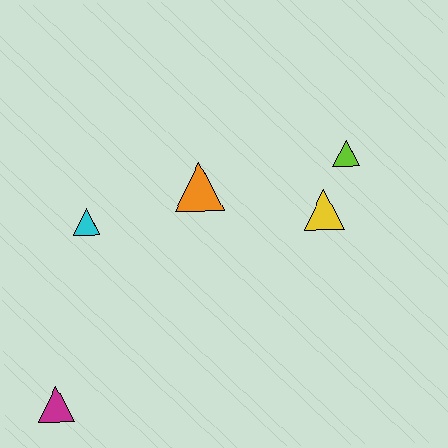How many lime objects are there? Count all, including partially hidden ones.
There is 1 lime object.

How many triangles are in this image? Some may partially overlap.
There are 5 triangles.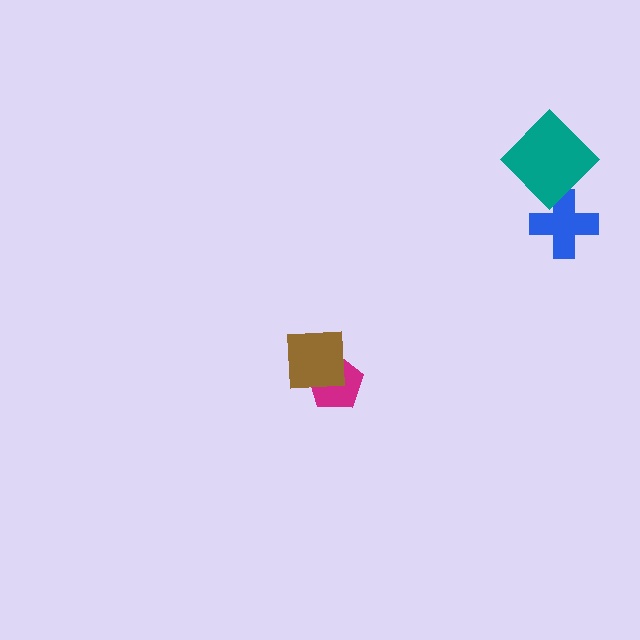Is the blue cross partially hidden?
Yes, it is partially covered by another shape.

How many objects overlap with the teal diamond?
1 object overlaps with the teal diamond.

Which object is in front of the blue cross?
The teal diamond is in front of the blue cross.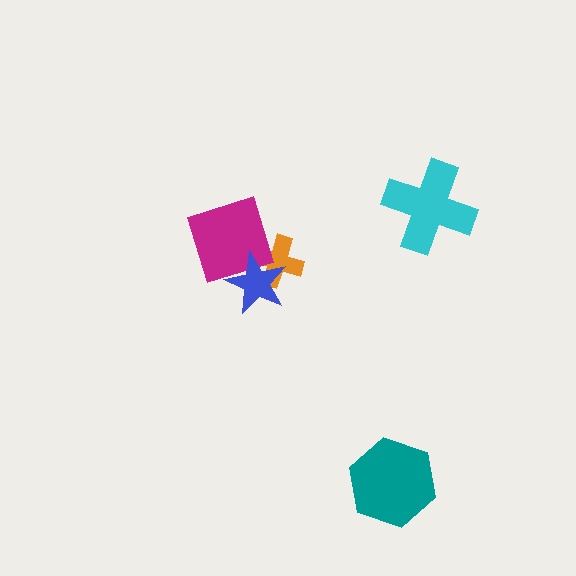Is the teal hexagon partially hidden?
No, no other shape covers it.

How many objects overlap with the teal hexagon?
0 objects overlap with the teal hexagon.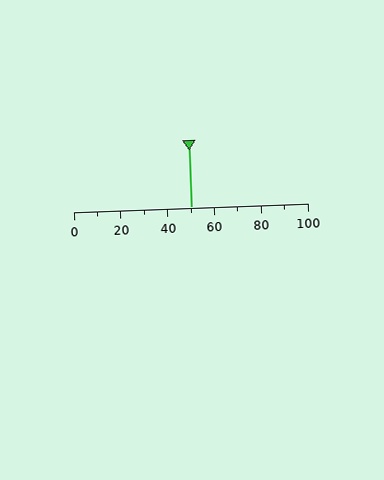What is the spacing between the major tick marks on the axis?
The major ticks are spaced 20 apart.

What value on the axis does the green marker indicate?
The marker indicates approximately 50.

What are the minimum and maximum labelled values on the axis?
The axis runs from 0 to 100.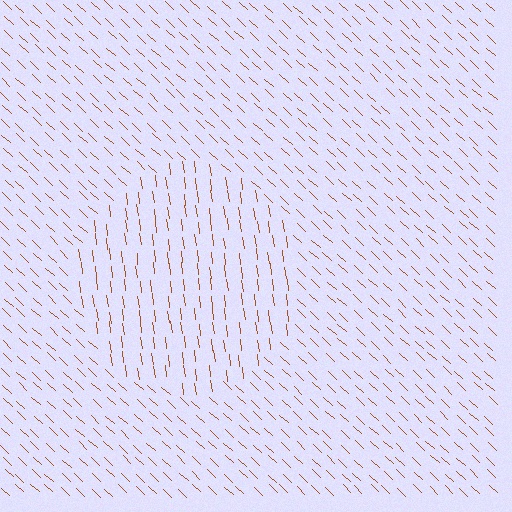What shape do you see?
I see a circle.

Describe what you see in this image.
The image is filled with small brown line segments. A circle region in the image has lines oriented differently from the surrounding lines, creating a visible texture boundary.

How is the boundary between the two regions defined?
The boundary is defined purely by a change in line orientation (approximately 40 degrees difference). All lines are the same color and thickness.